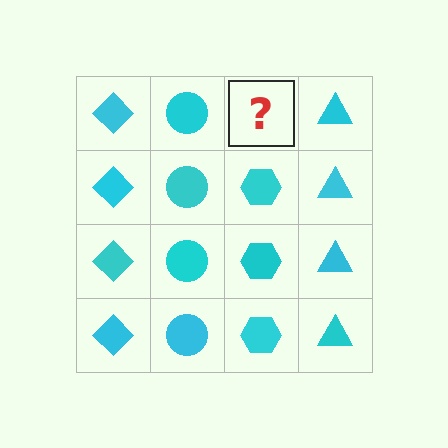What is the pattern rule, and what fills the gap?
The rule is that each column has a consistent shape. The gap should be filled with a cyan hexagon.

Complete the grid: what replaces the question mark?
The question mark should be replaced with a cyan hexagon.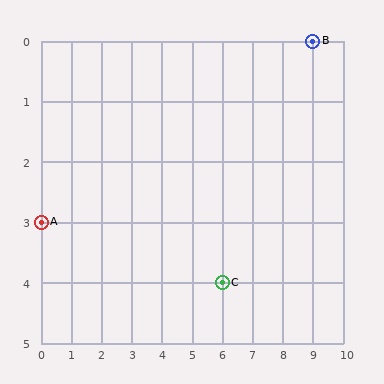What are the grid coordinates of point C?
Point C is at grid coordinates (6, 4).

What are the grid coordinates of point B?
Point B is at grid coordinates (9, 0).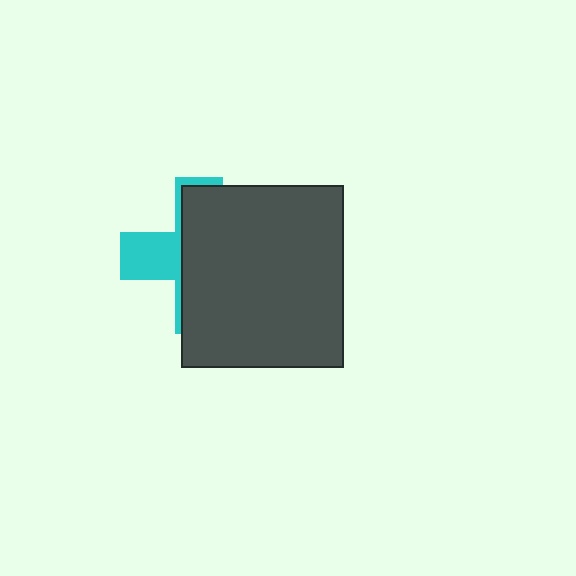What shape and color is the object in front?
The object in front is a dark gray rectangle.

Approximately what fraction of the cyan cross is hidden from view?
Roughly 69% of the cyan cross is hidden behind the dark gray rectangle.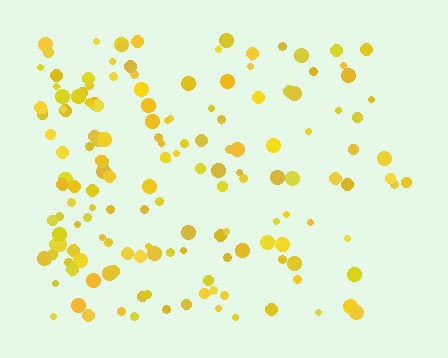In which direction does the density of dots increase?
From right to left, with the left side densest.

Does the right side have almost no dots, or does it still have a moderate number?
Still a moderate number, just noticeably fewer than the left.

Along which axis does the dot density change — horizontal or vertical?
Horizontal.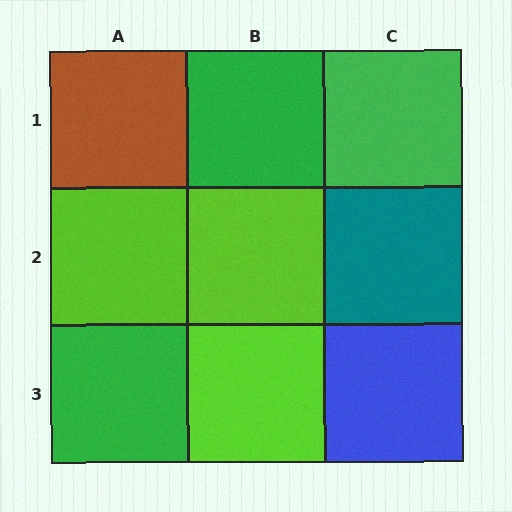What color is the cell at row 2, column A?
Lime.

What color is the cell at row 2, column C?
Teal.